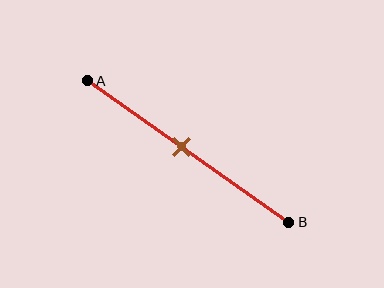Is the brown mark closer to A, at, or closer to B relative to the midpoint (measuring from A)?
The brown mark is closer to point A than the midpoint of segment AB.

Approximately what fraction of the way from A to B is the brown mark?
The brown mark is approximately 45% of the way from A to B.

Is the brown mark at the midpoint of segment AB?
No, the mark is at about 45% from A, not at the 50% midpoint.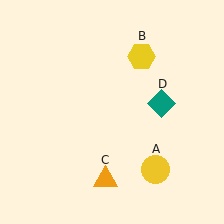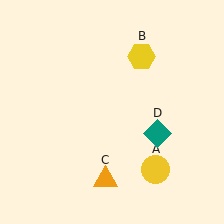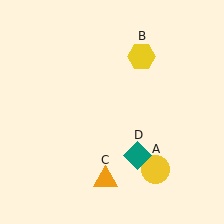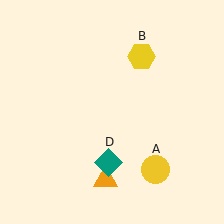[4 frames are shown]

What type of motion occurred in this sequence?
The teal diamond (object D) rotated clockwise around the center of the scene.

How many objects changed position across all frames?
1 object changed position: teal diamond (object D).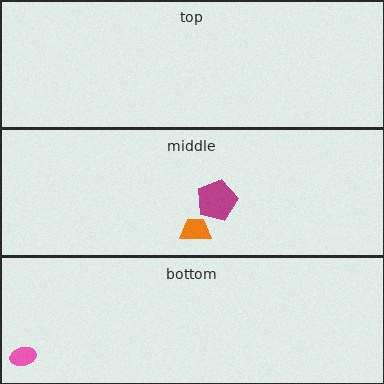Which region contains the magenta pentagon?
The middle region.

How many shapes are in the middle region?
2.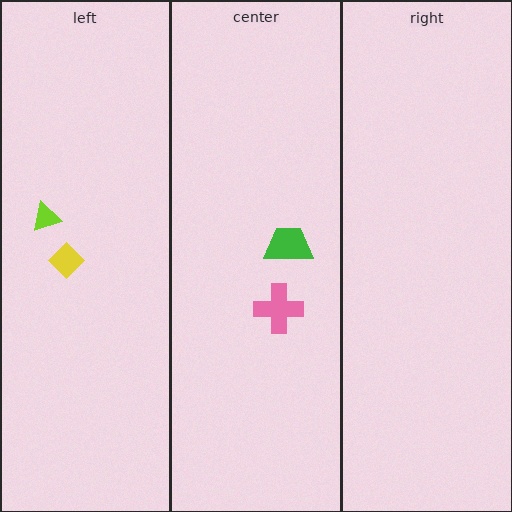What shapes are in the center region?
The pink cross, the green trapezoid.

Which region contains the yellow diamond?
The left region.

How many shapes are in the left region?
2.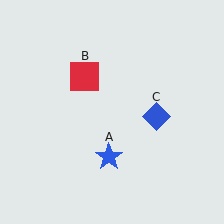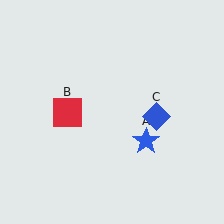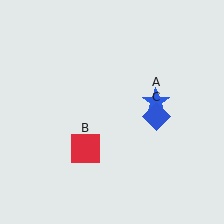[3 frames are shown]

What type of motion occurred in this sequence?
The blue star (object A), red square (object B) rotated counterclockwise around the center of the scene.